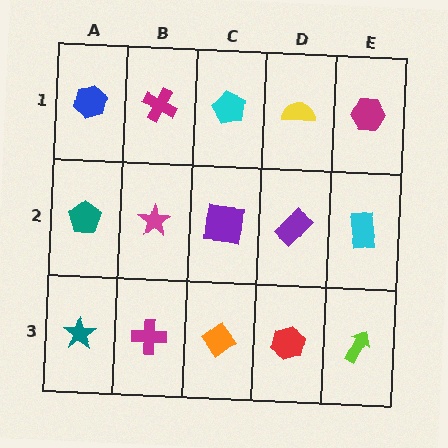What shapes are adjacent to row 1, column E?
A cyan rectangle (row 2, column E), a yellow semicircle (row 1, column D).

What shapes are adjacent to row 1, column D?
A purple rectangle (row 2, column D), a cyan pentagon (row 1, column C), a magenta hexagon (row 1, column E).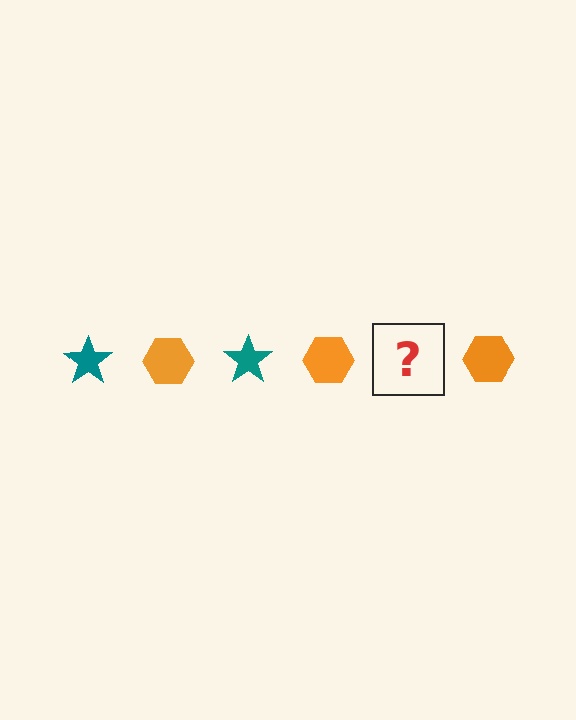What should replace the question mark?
The question mark should be replaced with a teal star.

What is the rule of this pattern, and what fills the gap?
The rule is that the pattern alternates between teal star and orange hexagon. The gap should be filled with a teal star.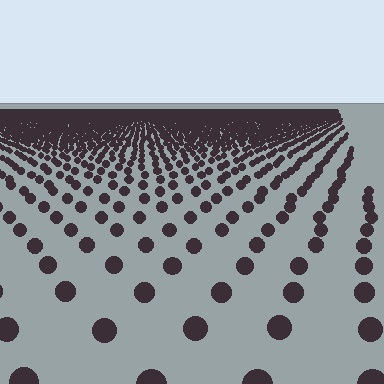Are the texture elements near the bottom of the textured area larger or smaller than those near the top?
Larger. Near the bottom, elements are closer to the viewer and appear at a bigger on-screen size.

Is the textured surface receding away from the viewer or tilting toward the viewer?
The surface is receding away from the viewer. Texture elements get smaller and denser toward the top.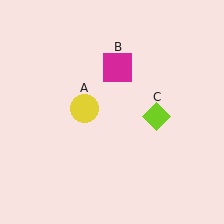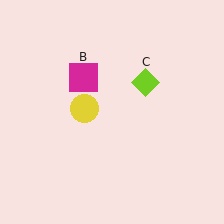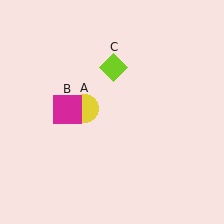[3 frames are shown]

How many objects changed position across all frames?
2 objects changed position: magenta square (object B), lime diamond (object C).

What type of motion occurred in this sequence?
The magenta square (object B), lime diamond (object C) rotated counterclockwise around the center of the scene.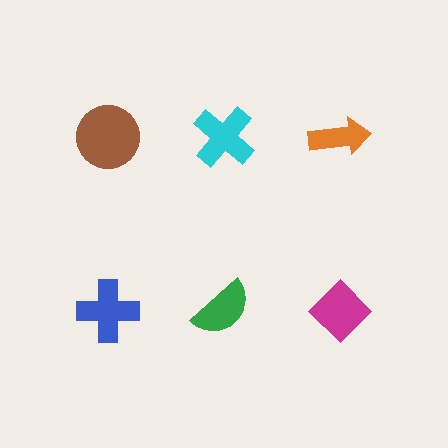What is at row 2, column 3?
A magenta diamond.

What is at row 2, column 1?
A blue cross.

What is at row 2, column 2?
A green semicircle.